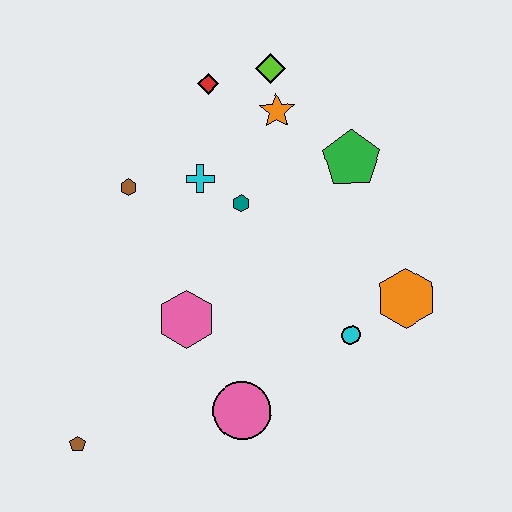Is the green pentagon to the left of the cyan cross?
No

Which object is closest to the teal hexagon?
The cyan cross is closest to the teal hexagon.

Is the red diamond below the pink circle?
No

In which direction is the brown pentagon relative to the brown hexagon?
The brown pentagon is below the brown hexagon.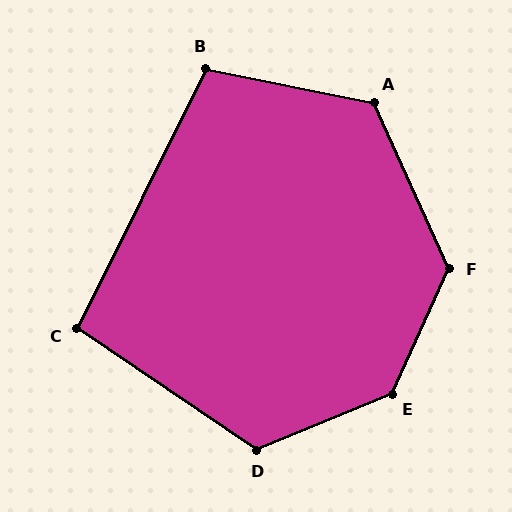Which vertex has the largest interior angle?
E, at approximately 137 degrees.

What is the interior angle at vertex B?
Approximately 105 degrees (obtuse).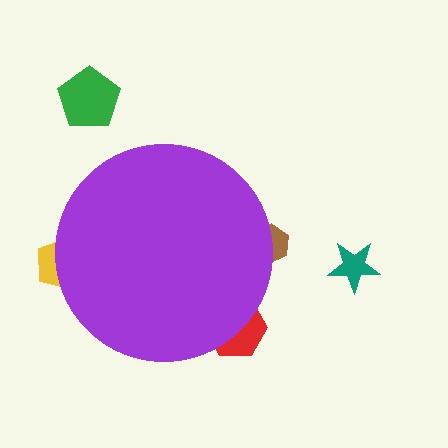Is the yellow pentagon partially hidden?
Yes, the yellow pentagon is partially hidden behind the purple circle.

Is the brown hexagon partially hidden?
Yes, the brown hexagon is partially hidden behind the purple circle.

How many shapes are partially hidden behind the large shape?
3 shapes are partially hidden.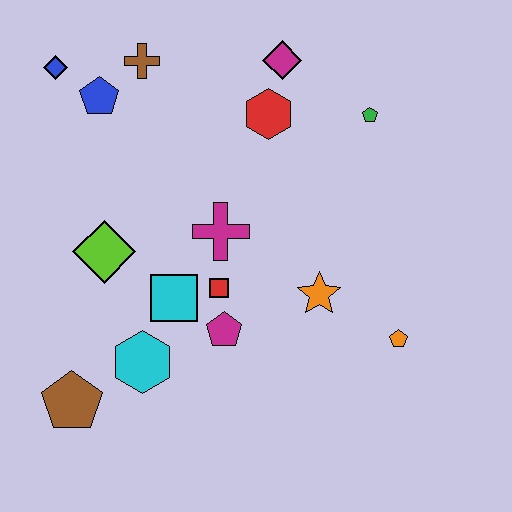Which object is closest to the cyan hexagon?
The cyan square is closest to the cyan hexagon.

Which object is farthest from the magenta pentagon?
The blue diamond is farthest from the magenta pentagon.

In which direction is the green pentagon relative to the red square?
The green pentagon is above the red square.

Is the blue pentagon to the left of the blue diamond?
No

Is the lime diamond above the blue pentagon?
No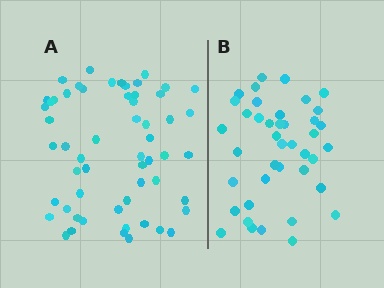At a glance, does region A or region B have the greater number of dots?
Region A (the left region) has more dots.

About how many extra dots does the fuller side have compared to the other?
Region A has approximately 15 more dots than region B.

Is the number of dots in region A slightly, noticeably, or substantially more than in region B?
Region A has noticeably more, but not dramatically so. The ratio is roughly 1.4 to 1.